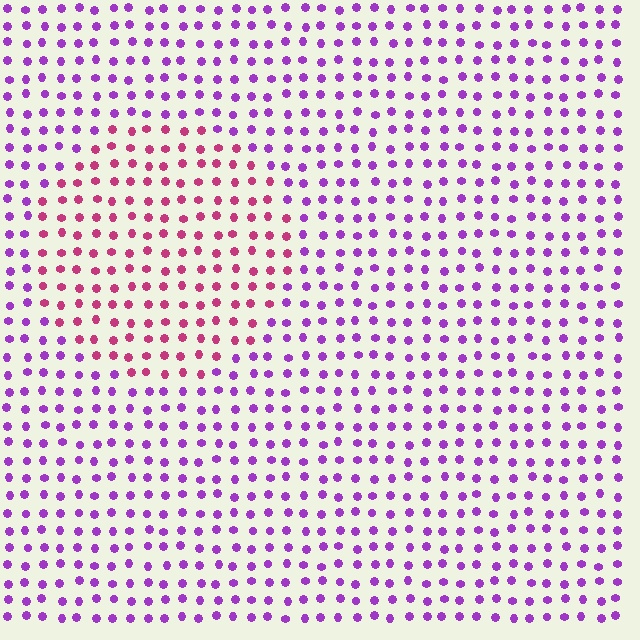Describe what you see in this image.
The image is filled with small purple elements in a uniform arrangement. A circle-shaped region is visible where the elements are tinted to a slightly different hue, forming a subtle color boundary.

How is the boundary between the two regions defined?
The boundary is defined purely by a slight shift in hue (about 46 degrees). Spacing, size, and orientation are identical on both sides.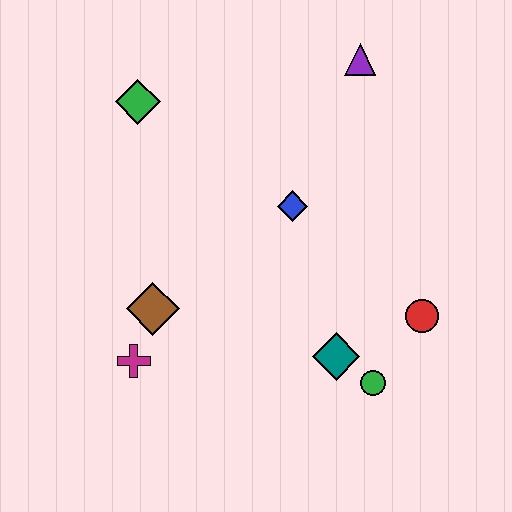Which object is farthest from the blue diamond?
The magenta cross is farthest from the blue diamond.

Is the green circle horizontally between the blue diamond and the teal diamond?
No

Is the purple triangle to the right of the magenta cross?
Yes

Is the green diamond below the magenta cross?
No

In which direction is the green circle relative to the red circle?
The green circle is below the red circle.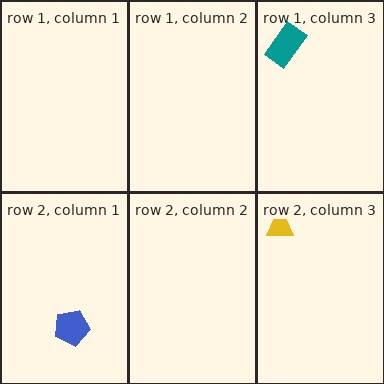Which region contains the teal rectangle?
The row 1, column 3 region.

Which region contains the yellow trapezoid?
The row 2, column 3 region.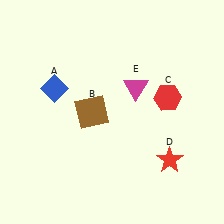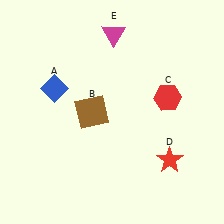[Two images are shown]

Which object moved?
The magenta triangle (E) moved up.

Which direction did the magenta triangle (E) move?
The magenta triangle (E) moved up.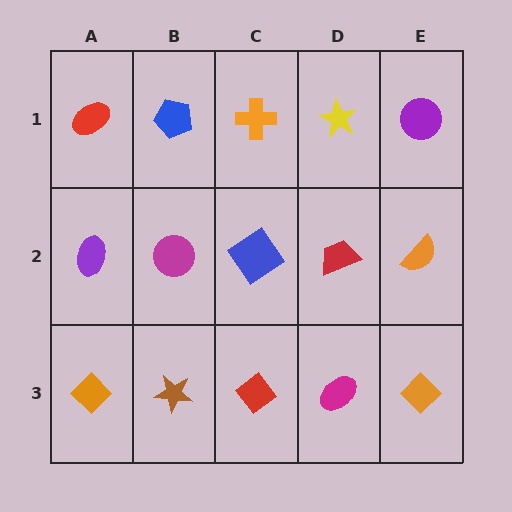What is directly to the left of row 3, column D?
A red diamond.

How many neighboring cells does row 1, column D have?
3.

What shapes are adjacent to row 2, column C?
An orange cross (row 1, column C), a red diamond (row 3, column C), a magenta circle (row 2, column B), a red trapezoid (row 2, column D).